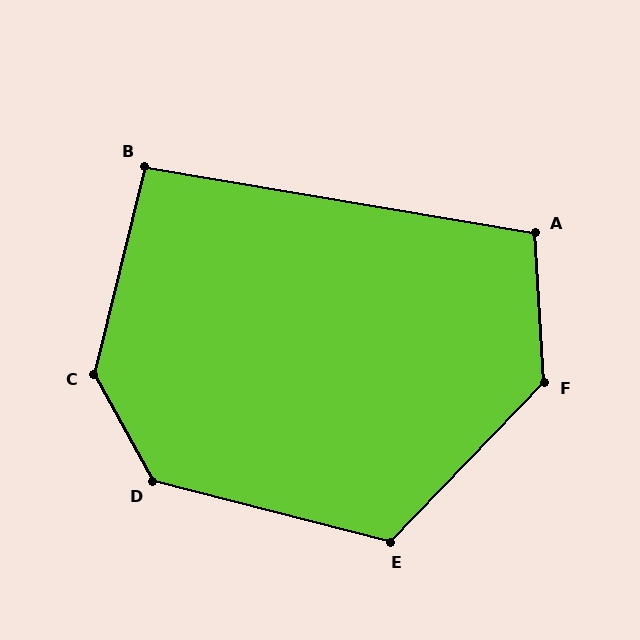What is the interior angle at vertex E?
Approximately 120 degrees (obtuse).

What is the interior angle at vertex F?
Approximately 133 degrees (obtuse).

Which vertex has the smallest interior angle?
B, at approximately 94 degrees.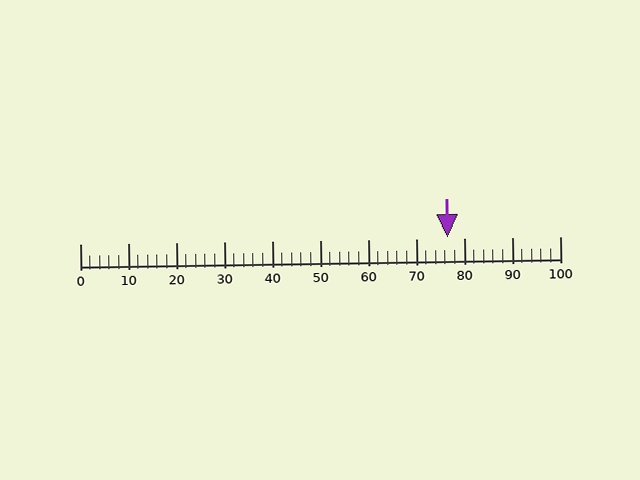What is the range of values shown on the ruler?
The ruler shows values from 0 to 100.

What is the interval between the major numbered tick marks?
The major tick marks are spaced 10 units apart.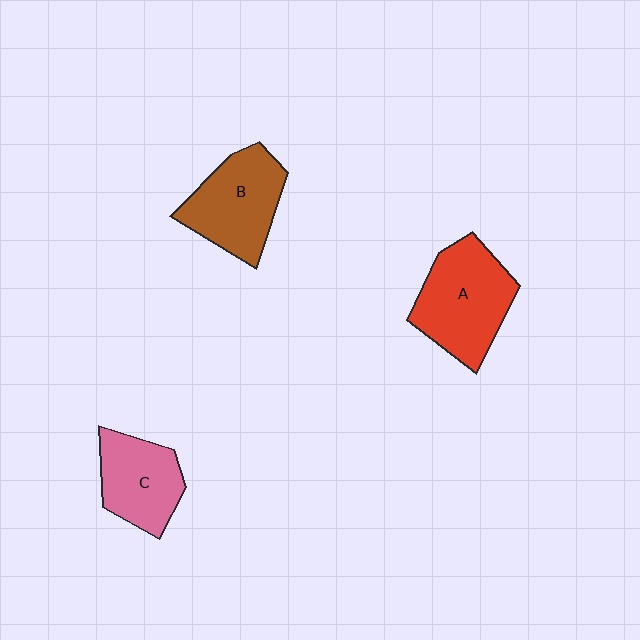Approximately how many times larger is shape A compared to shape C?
Approximately 1.3 times.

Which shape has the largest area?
Shape A (red).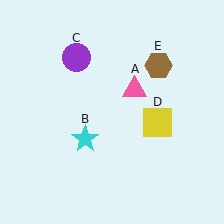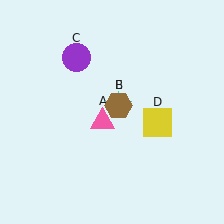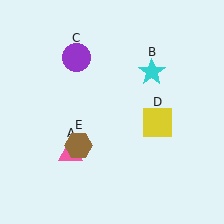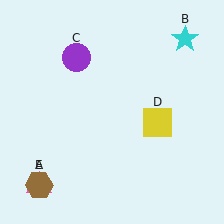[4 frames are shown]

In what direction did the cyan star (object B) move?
The cyan star (object B) moved up and to the right.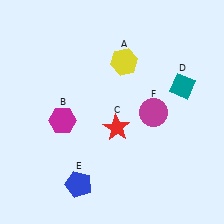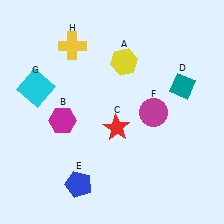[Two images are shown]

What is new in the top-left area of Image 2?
A yellow cross (H) was added in the top-left area of Image 2.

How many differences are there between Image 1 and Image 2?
There are 2 differences between the two images.